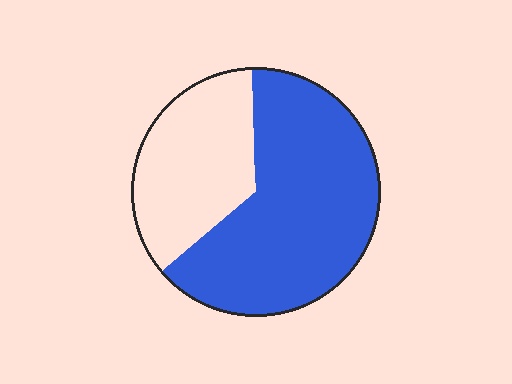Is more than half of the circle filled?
Yes.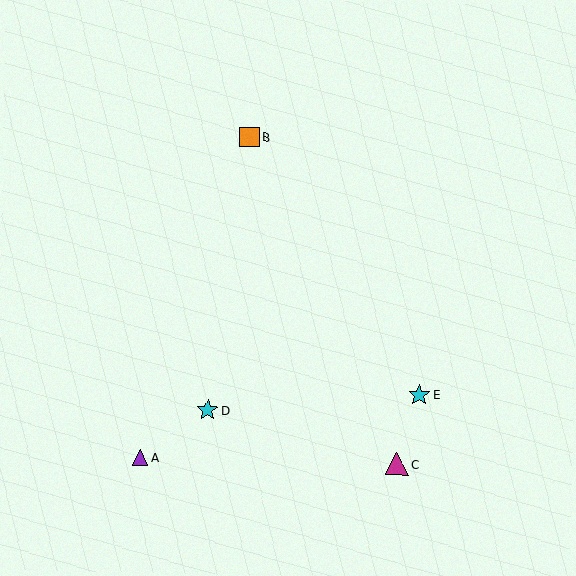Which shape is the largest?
The magenta triangle (labeled C) is the largest.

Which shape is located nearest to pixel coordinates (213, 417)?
The cyan star (labeled D) at (208, 410) is nearest to that location.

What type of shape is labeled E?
Shape E is a cyan star.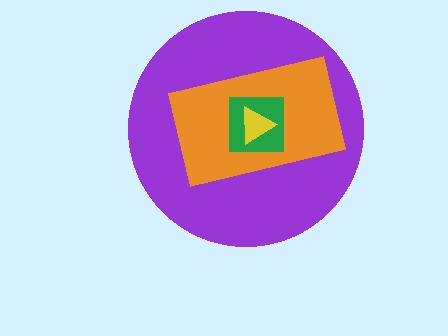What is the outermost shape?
The purple circle.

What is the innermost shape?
The yellow triangle.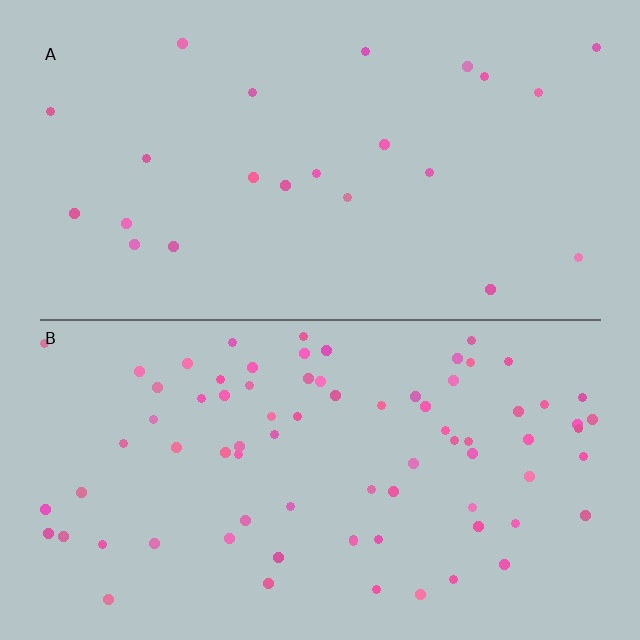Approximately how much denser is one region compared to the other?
Approximately 3.4× — region B over region A.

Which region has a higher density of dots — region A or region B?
B (the bottom).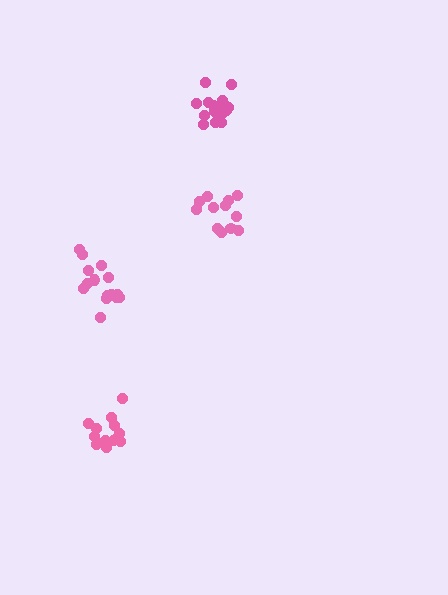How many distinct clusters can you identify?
There are 4 distinct clusters.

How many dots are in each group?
Group 1: 14 dots, Group 2: 13 dots, Group 3: 18 dots, Group 4: 15 dots (60 total).